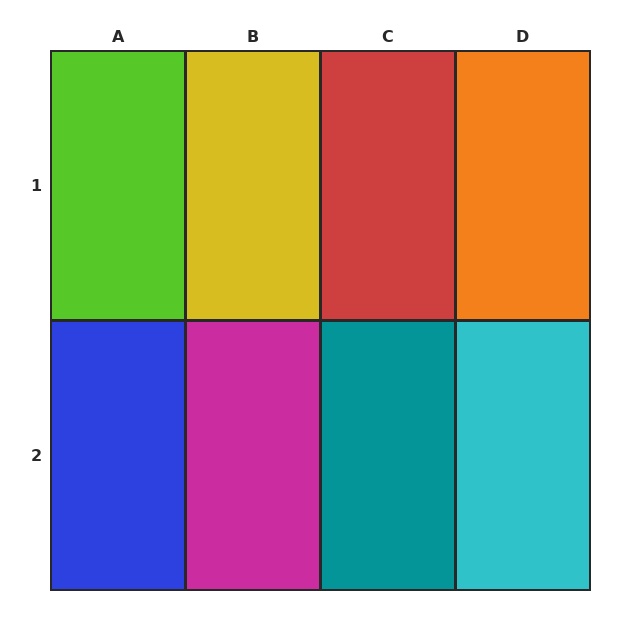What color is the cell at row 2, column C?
Teal.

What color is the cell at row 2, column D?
Cyan.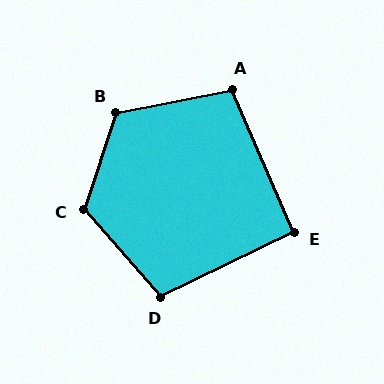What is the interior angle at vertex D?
Approximately 105 degrees (obtuse).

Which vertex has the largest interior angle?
C, at approximately 120 degrees.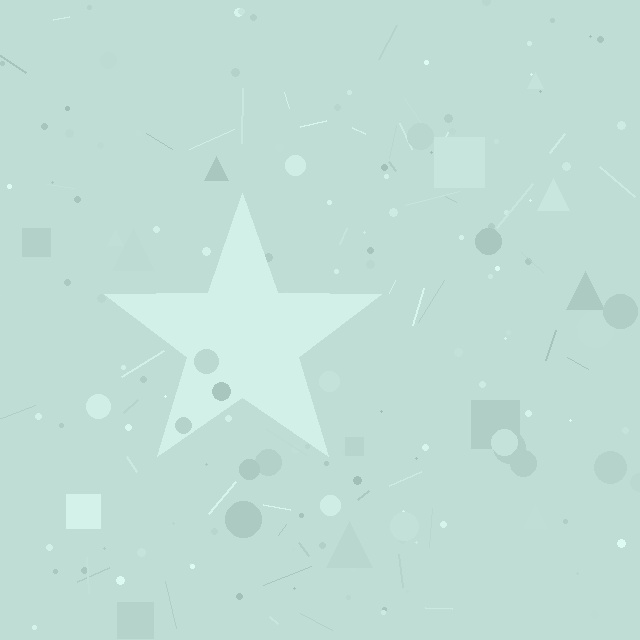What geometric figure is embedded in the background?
A star is embedded in the background.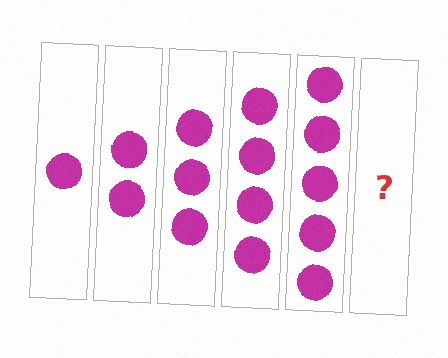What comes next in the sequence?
The next element should be 6 circles.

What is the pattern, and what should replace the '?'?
The pattern is that each step adds one more circle. The '?' should be 6 circles.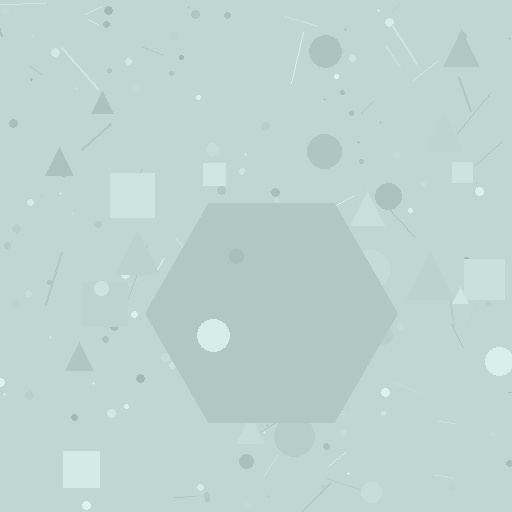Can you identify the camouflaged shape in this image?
The camouflaged shape is a hexagon.